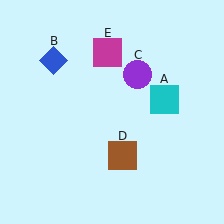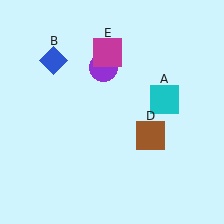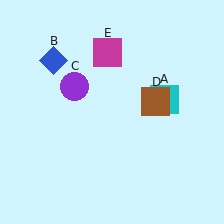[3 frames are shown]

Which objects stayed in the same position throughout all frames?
Cyan square (object A) and blue diamond (object B) and magenta square (object E) remained stationary.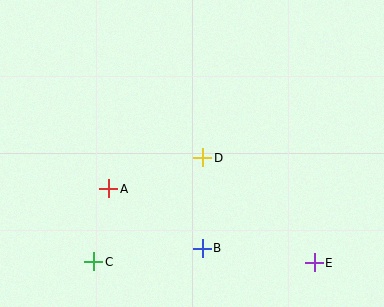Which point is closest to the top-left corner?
Point A is closest to the top-left corner.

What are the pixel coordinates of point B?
Point B is at (202, 248).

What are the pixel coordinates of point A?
Point A is at (109, 189).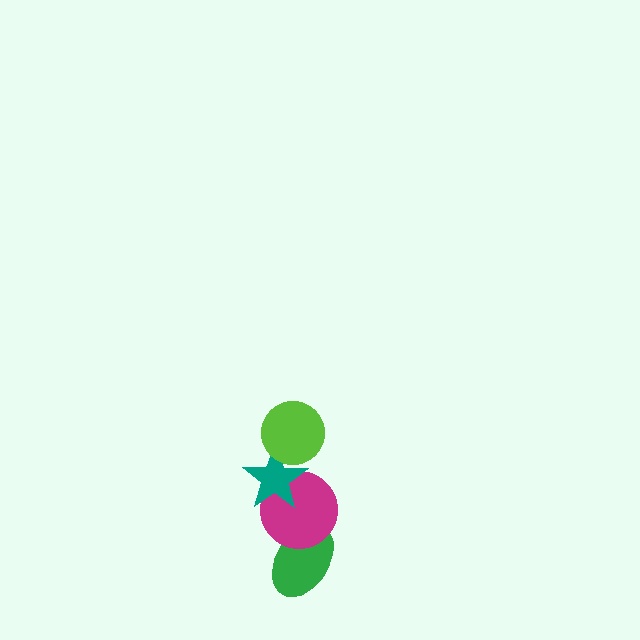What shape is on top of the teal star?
The lime circle is on top of the teal star.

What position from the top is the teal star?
The teal star is 2nd from the top.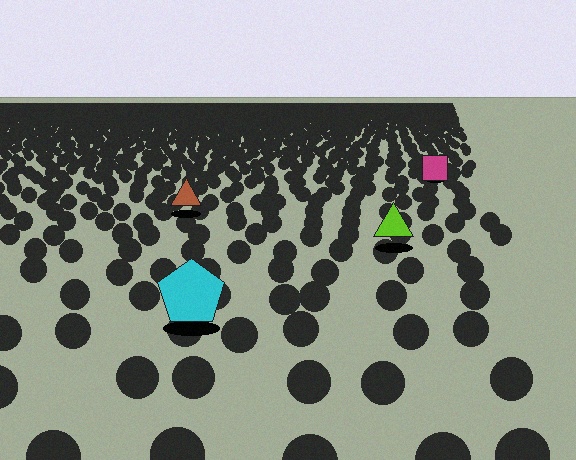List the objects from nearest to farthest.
From nearest to farthest: the cyan pentagon, the lime triangle, the brown triangle, the magenta square.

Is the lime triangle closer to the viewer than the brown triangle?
Yes. The lime triangle is closer — you can tell from the texture gradient: the ground texture is coarser near it.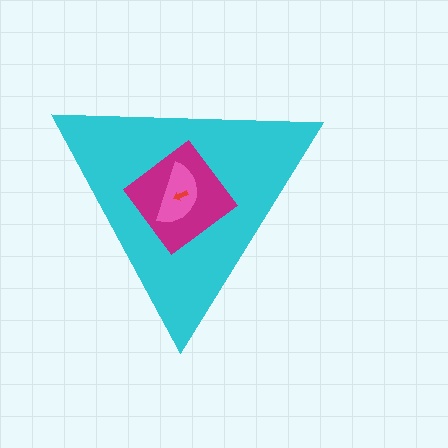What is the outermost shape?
The cyan triangle.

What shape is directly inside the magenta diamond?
The pink semicircle.